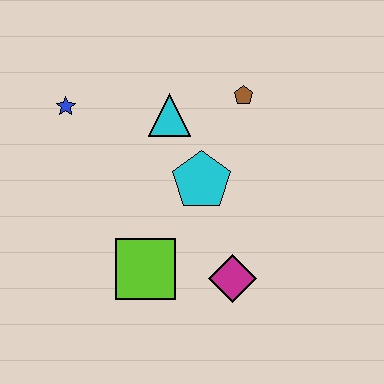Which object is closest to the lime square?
The magenta diamond is closest to the lime square.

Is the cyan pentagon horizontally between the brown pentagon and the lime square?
Yes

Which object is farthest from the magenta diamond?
The blue star is farthest from the magenta diamond.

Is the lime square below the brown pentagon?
Yes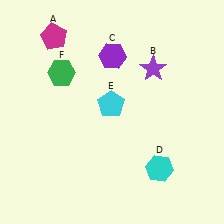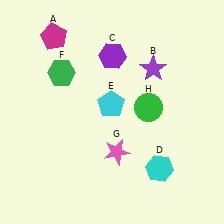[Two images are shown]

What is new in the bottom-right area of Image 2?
A pink star (G) was added in the bottom-right area of Image 2.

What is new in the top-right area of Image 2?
A green circle (H) was added in the top-right area of Image 2.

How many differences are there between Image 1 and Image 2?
There are 2 differences between the two images.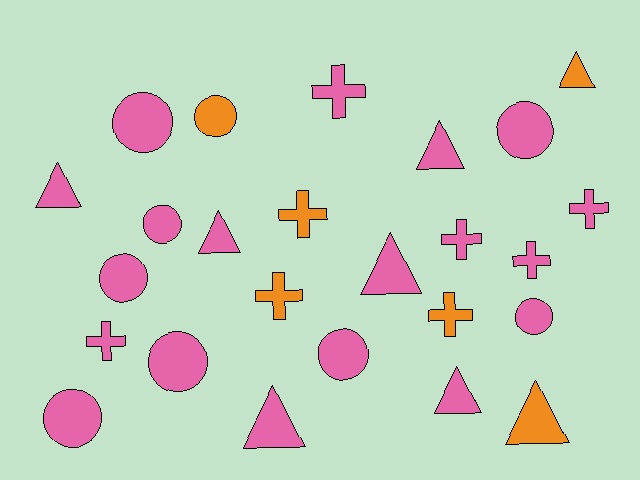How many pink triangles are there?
There are 6 pink triangles.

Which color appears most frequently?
Pink, with 19 objects.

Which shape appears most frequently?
Circle, with 9 objects.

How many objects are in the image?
There are 25 objects.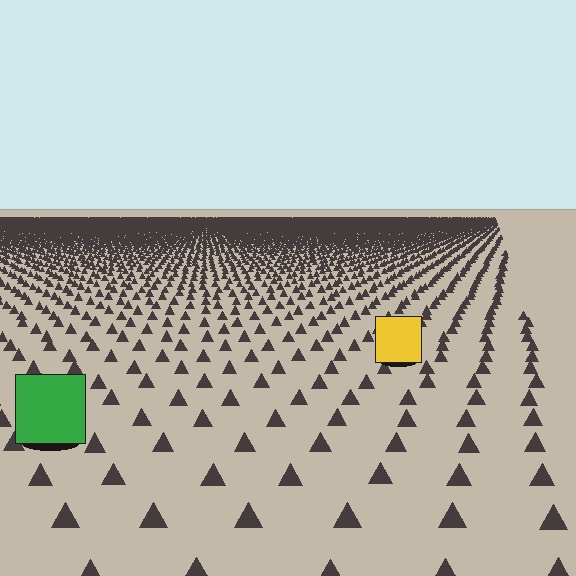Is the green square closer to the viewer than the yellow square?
Yes. The green square is closer — you can tell from the texture gradient: the ground texture is coarser near it.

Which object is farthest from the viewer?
The yellow square is farthest from the viewer. It appears smaller and the ground texture around it is denser.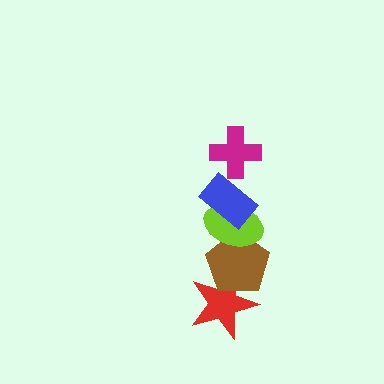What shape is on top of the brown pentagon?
The lime ellipse is on top of the brown pentagon.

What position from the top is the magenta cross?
The magenta cross is 1st from the top.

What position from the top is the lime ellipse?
The lime ellipse is 3rd from the top.